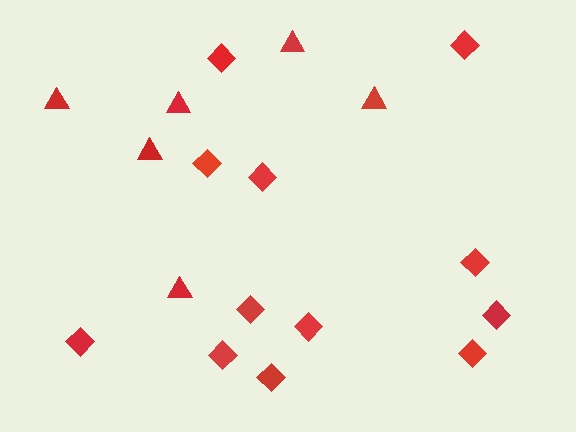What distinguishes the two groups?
There are 2 groups: one group of triangles (6) and one group of diamonds (12).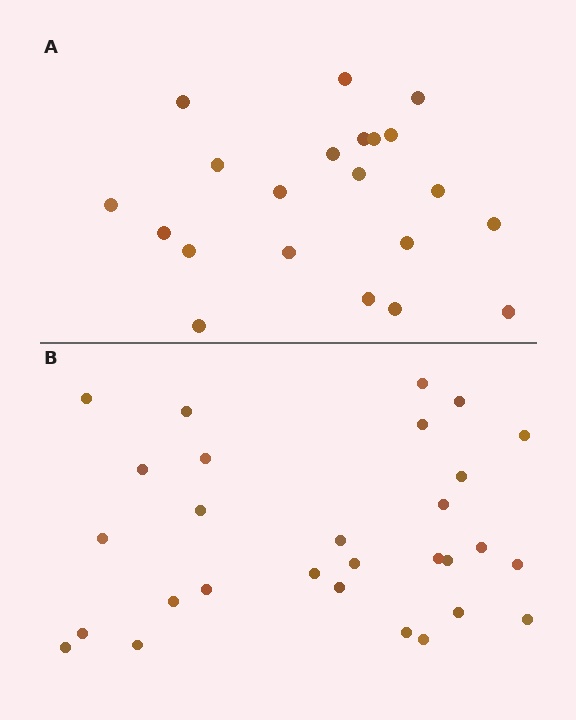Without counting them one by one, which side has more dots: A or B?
Region B (the bottom region) has more dots.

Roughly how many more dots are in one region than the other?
Region B has roughly 8 or so more dots than region A.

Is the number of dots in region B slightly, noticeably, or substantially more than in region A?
Region B has noticeably more, but not dramatically so. The ratio is roughly 1.4 to 1.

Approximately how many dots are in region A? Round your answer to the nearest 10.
About 20 dots. (The exact count is 21, which rounds to 20.)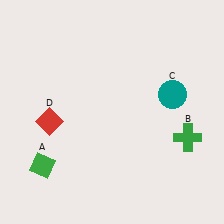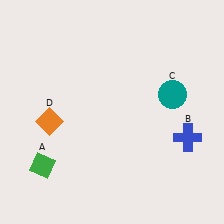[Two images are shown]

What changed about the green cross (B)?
In Image 1, B is green. In Image 2, it changed to blue.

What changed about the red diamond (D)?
In Image 1, D is red. In Image 2, it changed to orange.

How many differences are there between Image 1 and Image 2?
There are 2 differences between the two images.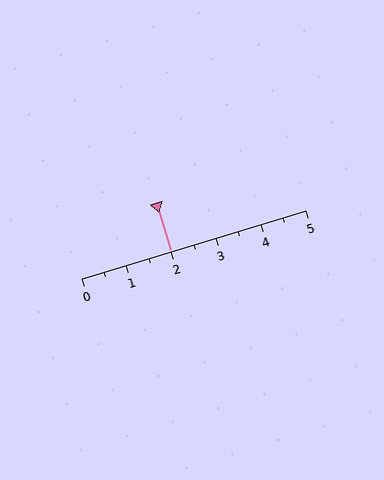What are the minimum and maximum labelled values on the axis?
The axis runs from 0 to 5.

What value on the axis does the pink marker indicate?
The marker indicates approximately 2.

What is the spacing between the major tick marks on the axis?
The major ticks are spaced 1 apart.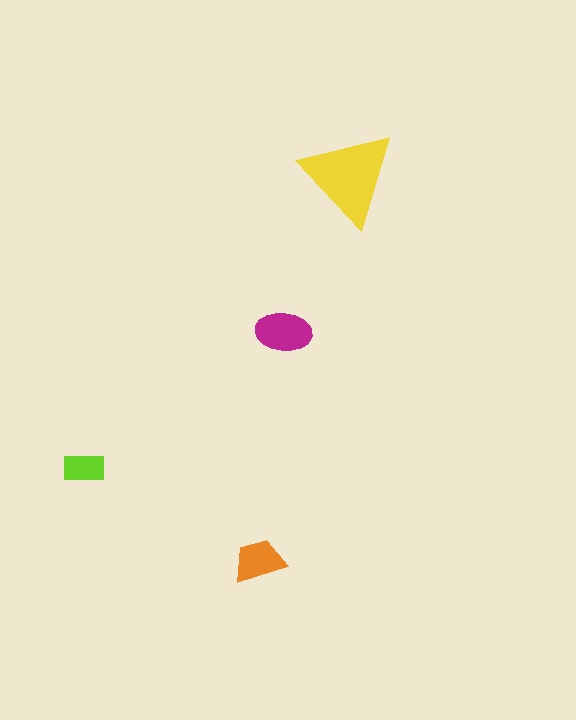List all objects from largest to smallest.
The yellow triangle, the magenta ellipse, the orange trapezoid, the lime rectangle.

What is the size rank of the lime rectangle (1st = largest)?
4th.